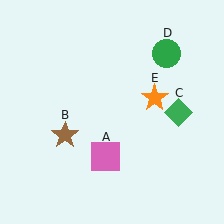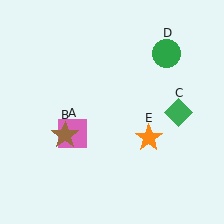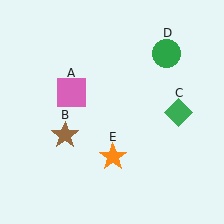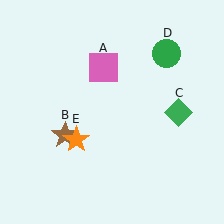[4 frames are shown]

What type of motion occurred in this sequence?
The pink square (object A), orange star (object E) rotated clockwise around the center of the scene.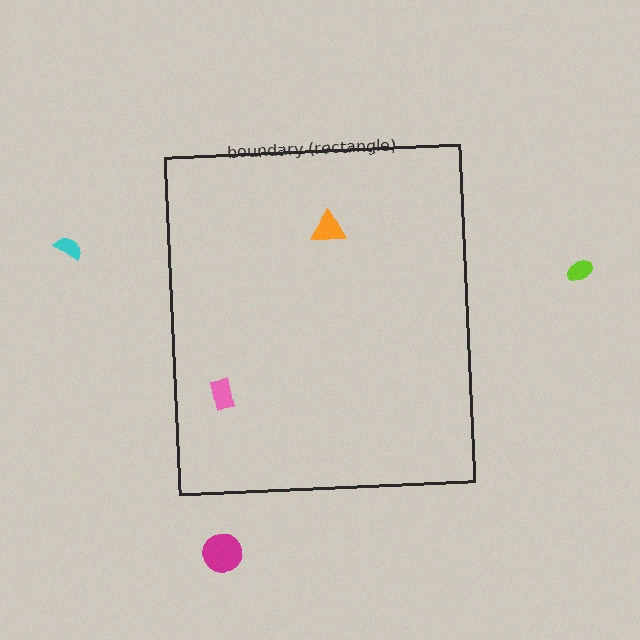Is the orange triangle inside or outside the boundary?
Inside.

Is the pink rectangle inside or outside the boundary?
Inside.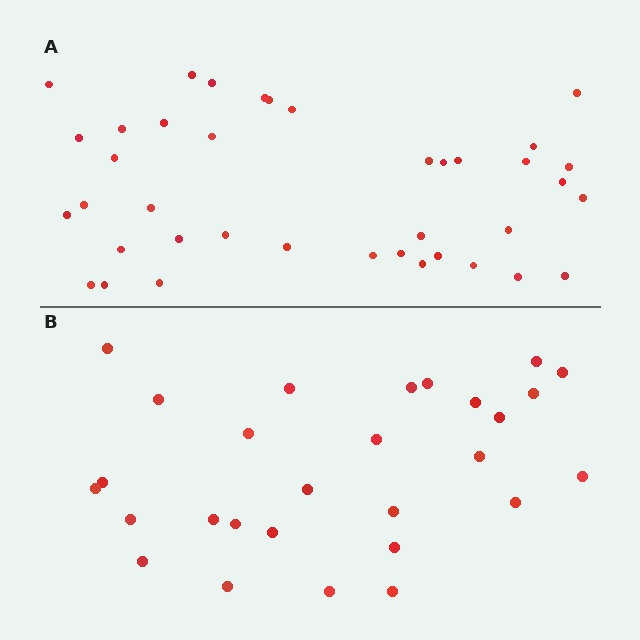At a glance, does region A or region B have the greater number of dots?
Region A (the top region) has more dots.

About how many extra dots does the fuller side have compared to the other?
Region A has roughly 12 or so more dots than region B.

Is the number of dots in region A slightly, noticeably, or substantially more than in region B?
Region A has noticeably more, but not dramatically so. The ratio is roughly 1.4 to 1.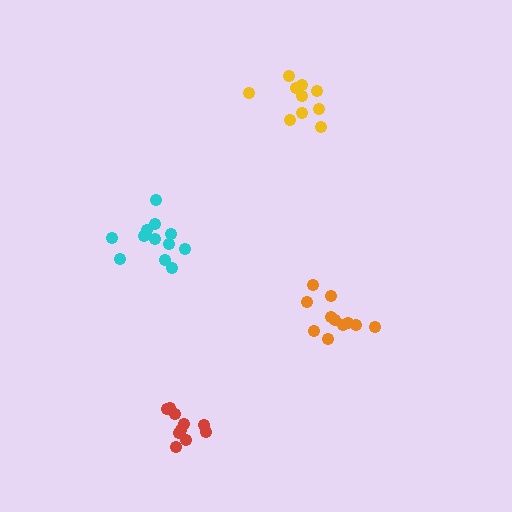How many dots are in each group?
Group 1: 10 dots, Group 2: 10 dots, Group 3: 11 dots, Group 4: 12 dots (43 total).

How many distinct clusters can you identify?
There are 4 distinct clusters.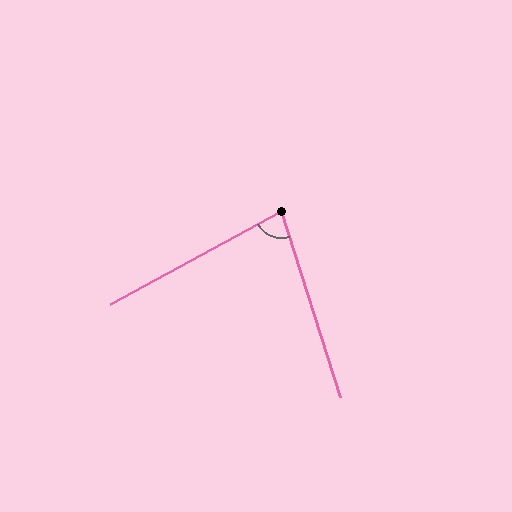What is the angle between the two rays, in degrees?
Approximately 79 degrees.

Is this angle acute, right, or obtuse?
It is acute.